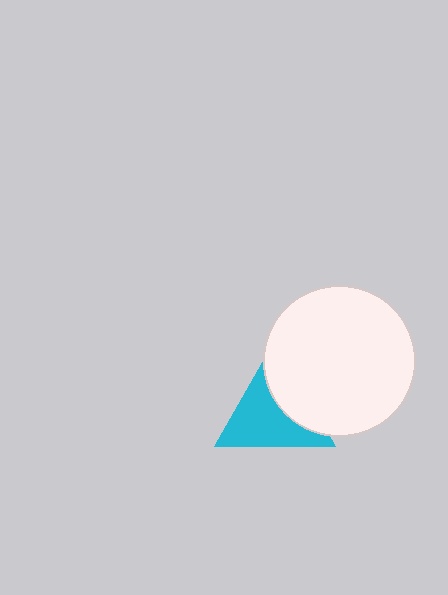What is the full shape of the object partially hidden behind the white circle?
The partially hidden object is a cyan triangle.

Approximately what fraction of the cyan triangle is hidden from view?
Roughly 37% of the cyan triangle is hidden behind the white circle.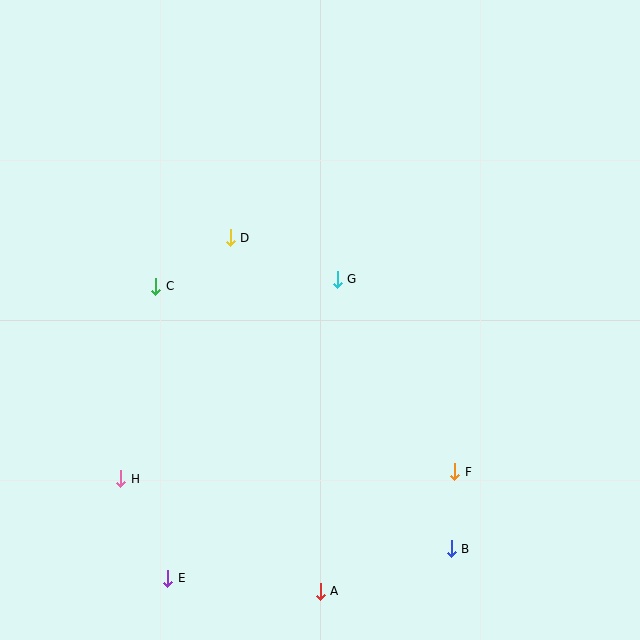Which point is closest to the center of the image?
Point G at (337, 279) is closest to the center.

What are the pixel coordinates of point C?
Point C is at (156, 286).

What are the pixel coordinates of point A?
Point A is at (320, 591).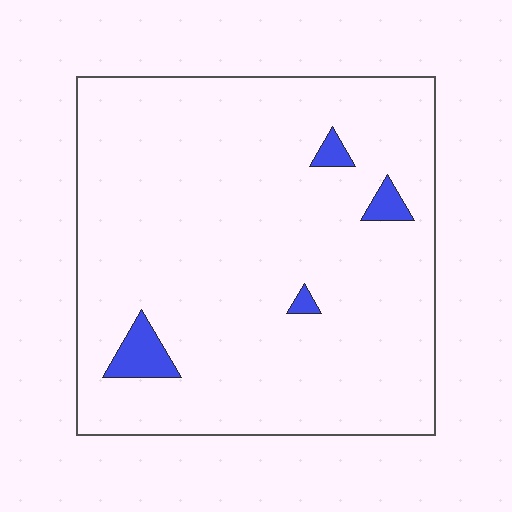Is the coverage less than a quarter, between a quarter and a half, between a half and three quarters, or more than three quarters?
Less than a quarter.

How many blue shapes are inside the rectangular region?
4.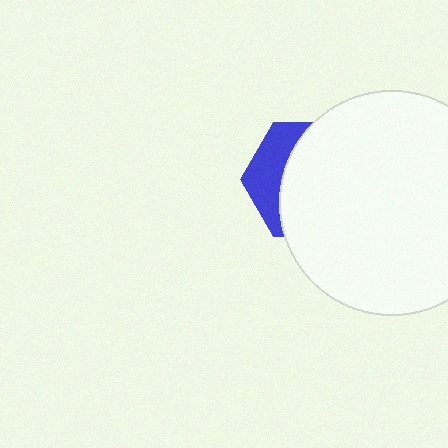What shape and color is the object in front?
The object in front is a white circle.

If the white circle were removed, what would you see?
You would see the complete blue hexagon.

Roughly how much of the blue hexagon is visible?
A small part of it is visible (roughly 31%).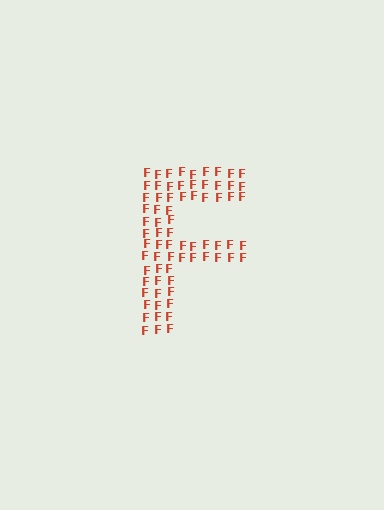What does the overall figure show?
The overall figure shows the letter F.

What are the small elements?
The small elements are letter F's.